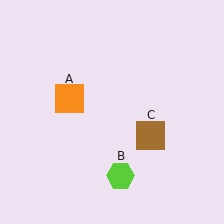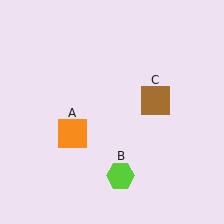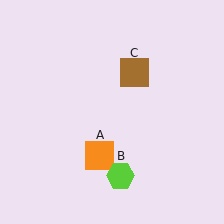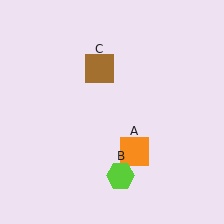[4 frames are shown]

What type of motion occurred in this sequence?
The orange square (object A), brown square (object C) rotated counterclockwise around the center of the scene.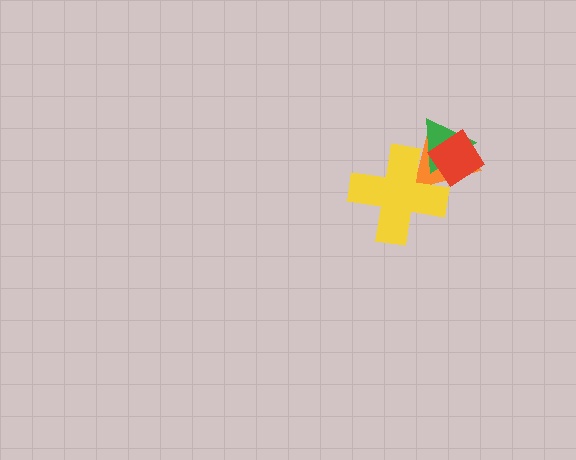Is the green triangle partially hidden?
Yes, it is partially covered by another shape.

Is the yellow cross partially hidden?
Yes, it is partially covered by another shape.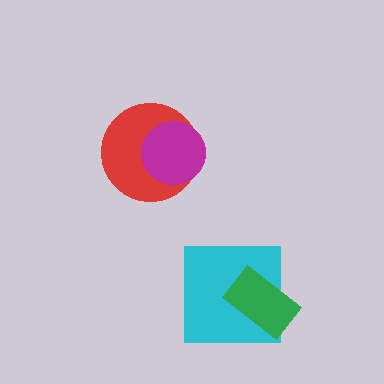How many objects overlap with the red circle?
1 object overlaps with the red circle.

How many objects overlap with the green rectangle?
1 object overlaps with the green rectangle.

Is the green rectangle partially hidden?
No, no other shape covers it.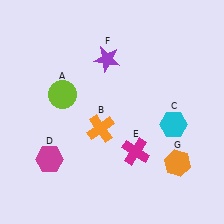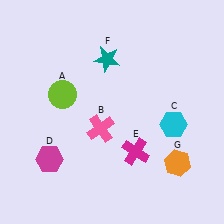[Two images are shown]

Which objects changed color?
B changed from orange to pink. F changed from purple to teal.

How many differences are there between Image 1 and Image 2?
There are 2 differences between the two images.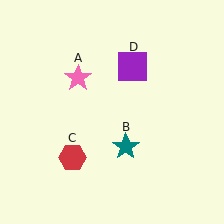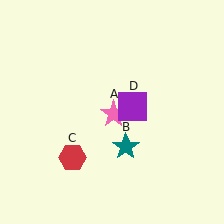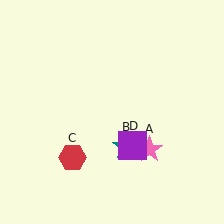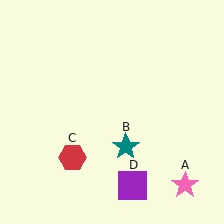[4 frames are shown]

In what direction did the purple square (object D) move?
The purple square (object D) moved down.